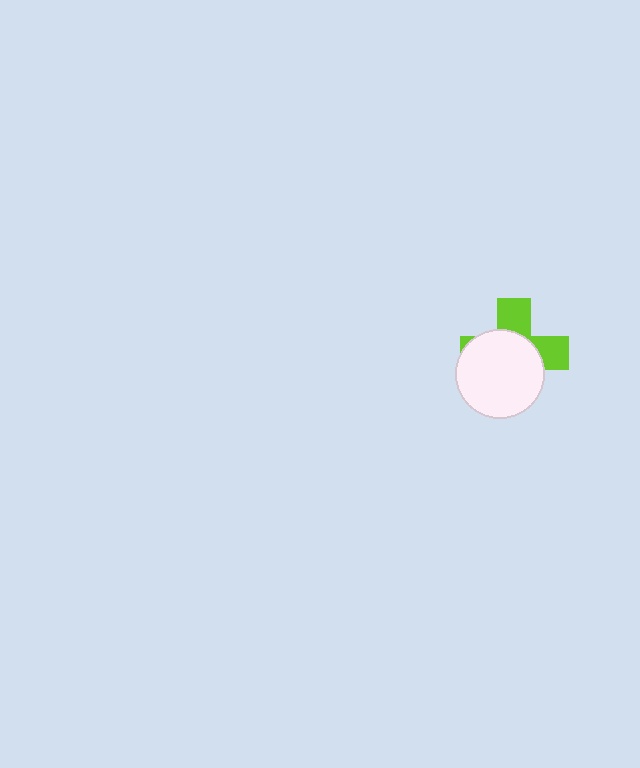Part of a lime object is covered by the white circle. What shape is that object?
It is a cross.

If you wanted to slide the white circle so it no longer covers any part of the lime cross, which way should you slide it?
Slide it toward the lower-left — that is the most direct way to separate the two shapes.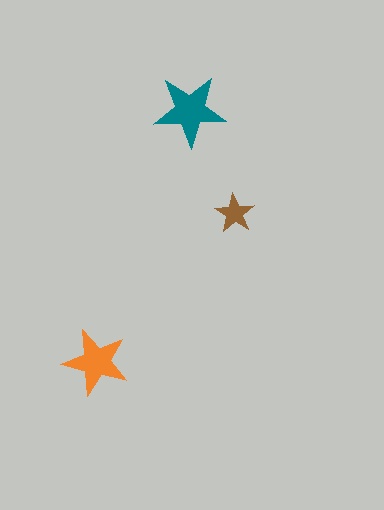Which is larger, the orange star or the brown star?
The orange one.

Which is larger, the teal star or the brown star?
The teal one.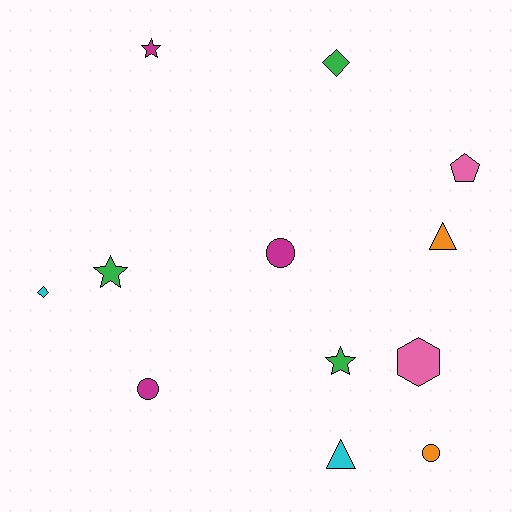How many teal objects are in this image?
There are no teal objects.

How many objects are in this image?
There are 12 objects.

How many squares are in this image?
There are no squares.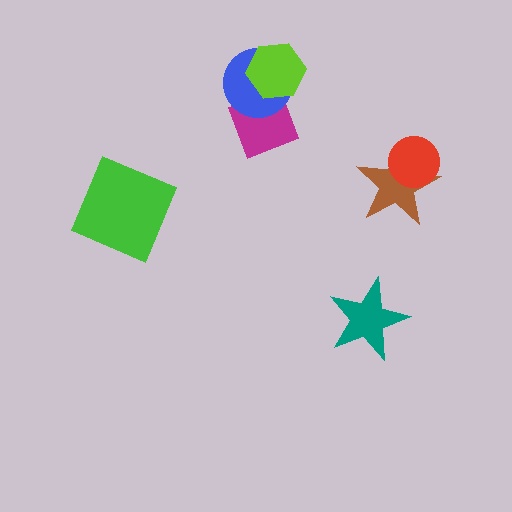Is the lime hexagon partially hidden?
No, no other shape covers it.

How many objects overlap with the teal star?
0 objects overlap with the teal star.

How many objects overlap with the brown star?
1 object overlaps with the brown star.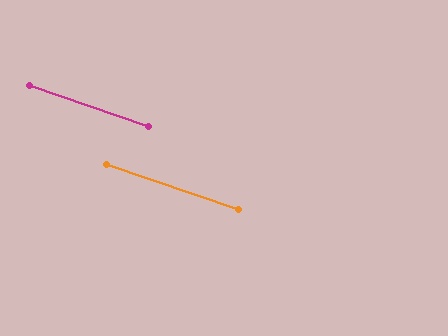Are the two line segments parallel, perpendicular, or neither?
Parallel — their directions differ by only 0.0°.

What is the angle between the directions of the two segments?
Approximately 0 degrees.